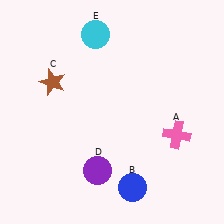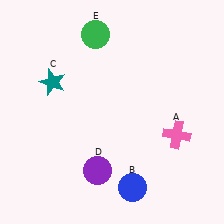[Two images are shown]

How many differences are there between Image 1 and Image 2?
There are 2 differences between the two images.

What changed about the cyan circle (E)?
In Image 1, E is cyan. In Image 2, it changed to green.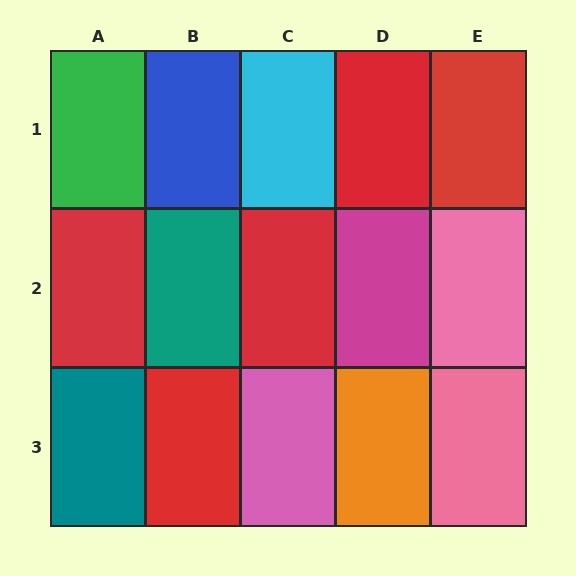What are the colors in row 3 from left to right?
Teal, red, pink, orange, pink.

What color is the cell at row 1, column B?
Blue.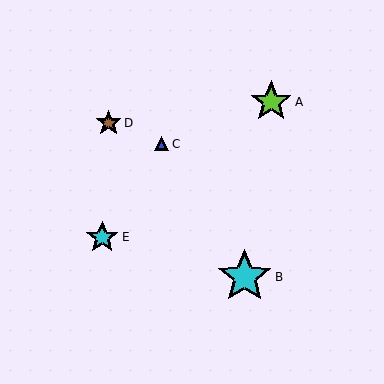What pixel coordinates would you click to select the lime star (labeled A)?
Click at (271, 102) to select the lime star A.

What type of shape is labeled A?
Shape A is a lime star.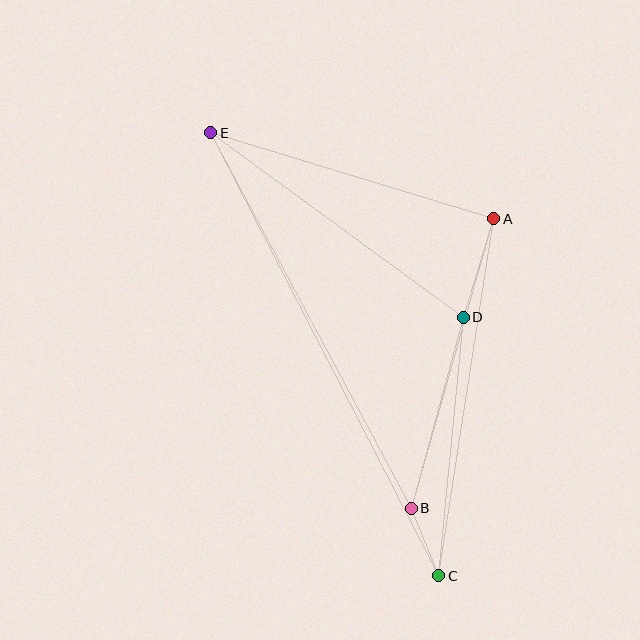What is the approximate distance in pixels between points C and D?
The distance between C and D is approximately 260 pixels.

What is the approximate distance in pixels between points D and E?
The distance between D and E is approximately 313 pixels.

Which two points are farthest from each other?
Points C and E are farthest from each other.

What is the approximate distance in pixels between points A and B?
The distance between A and B is approximately 301 pixels.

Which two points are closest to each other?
Points B and C are closest to each other.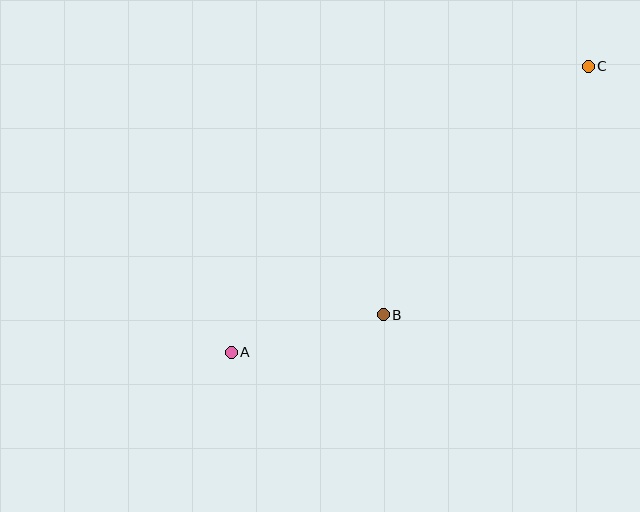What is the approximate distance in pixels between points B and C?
The distance between B and C is approximately 322 pixels.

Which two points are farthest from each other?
Points A and C are farthest from each other.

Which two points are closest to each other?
Points A and B are closest to each other.